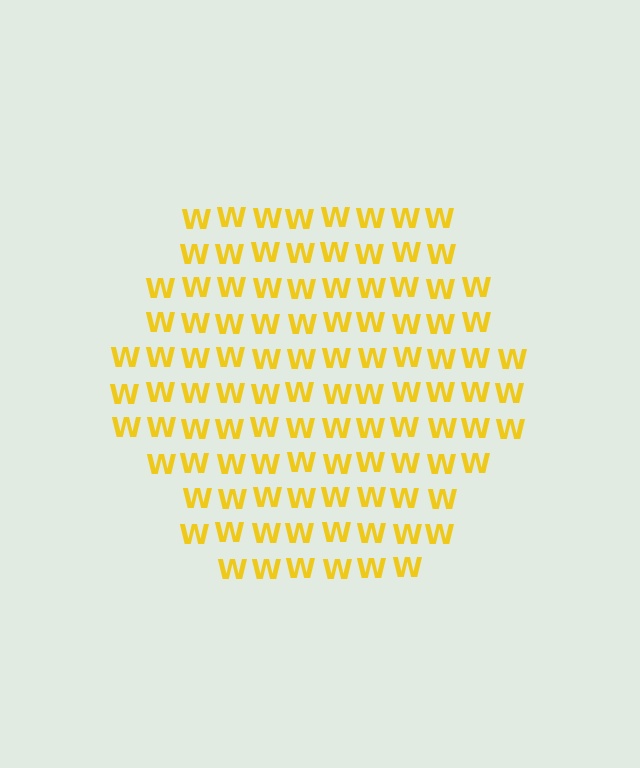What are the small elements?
The small elements are letter W's.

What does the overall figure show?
The overall figure shows a hexagon.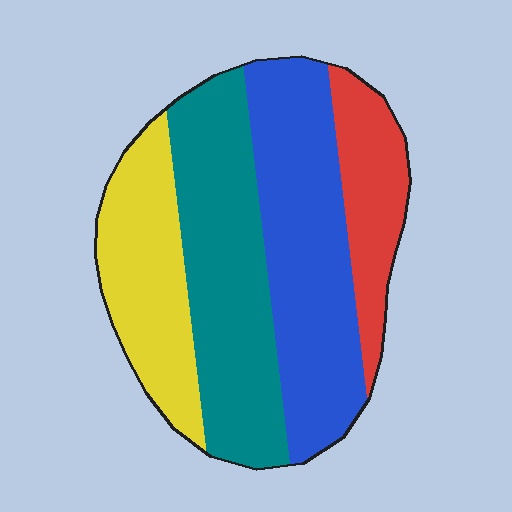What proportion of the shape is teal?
Teal covers about 30% of the shape.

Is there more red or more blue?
Blue.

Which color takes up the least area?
Red, at roughly 15%.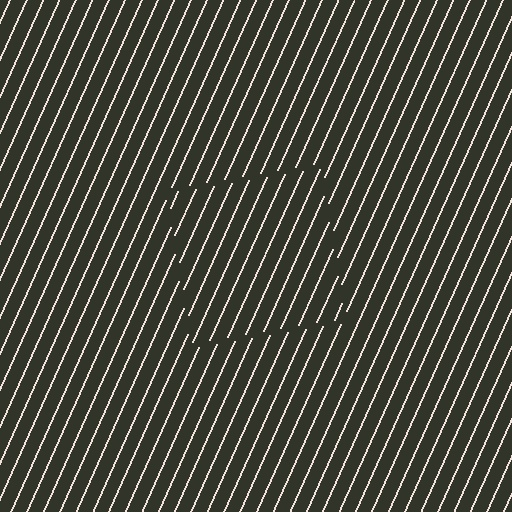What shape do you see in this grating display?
An illusory square. The interior of the shape contains the same grating, shifted by half a period — the contour is defined by the phase discontinuity where line-ends from the inner and outer gratings abut.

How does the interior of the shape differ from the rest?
The interior of the shape contains the same grating, shifted by half a period — the contour is defined by the phase discontinuity where line-ends from the inner and outer gratings abut.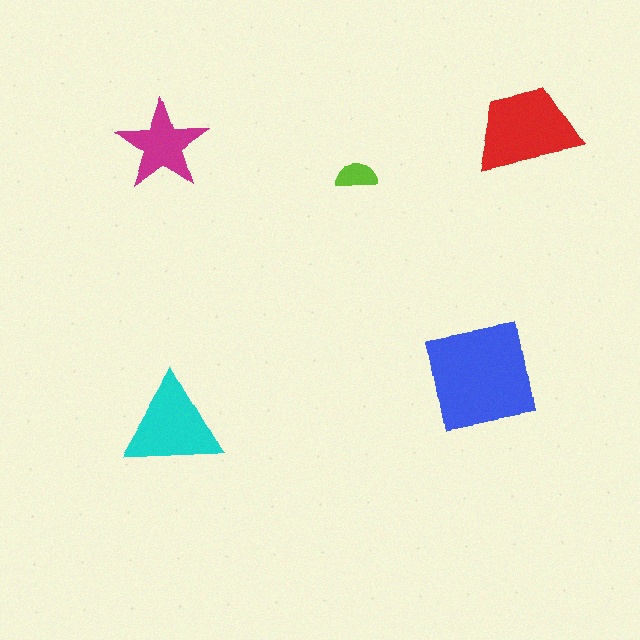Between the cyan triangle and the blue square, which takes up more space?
The blue square.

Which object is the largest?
The blue square.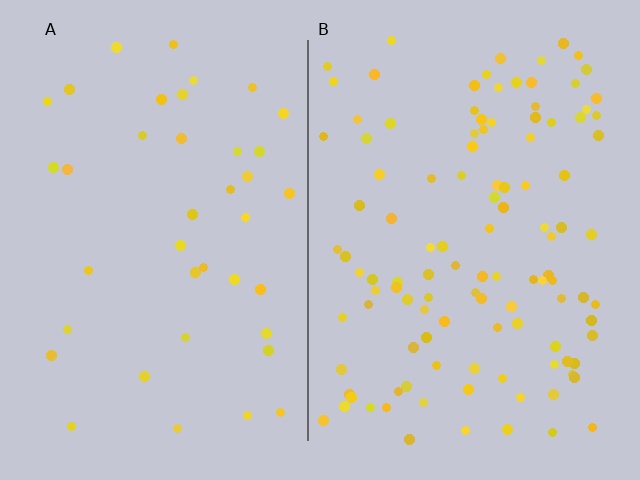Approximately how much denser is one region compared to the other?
Approximately 2.8× — region B over region A.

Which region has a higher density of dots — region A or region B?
B (the right).